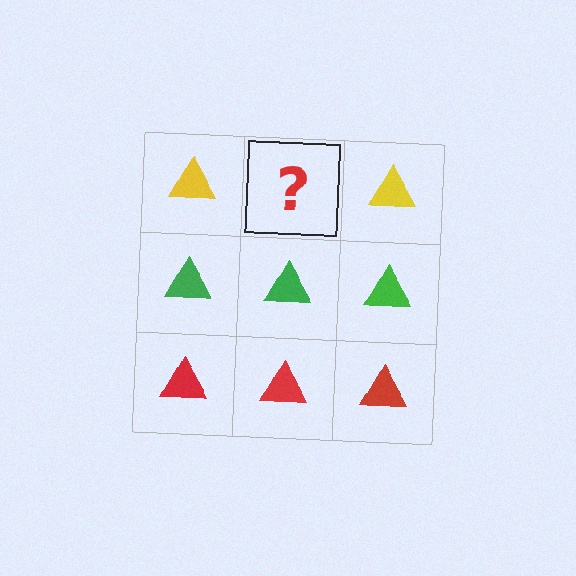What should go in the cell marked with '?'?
The missing cell should contain a yellow triangle.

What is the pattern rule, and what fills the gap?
The rule is that each row has a consistent color. The gap should be filled with a yellow triangle.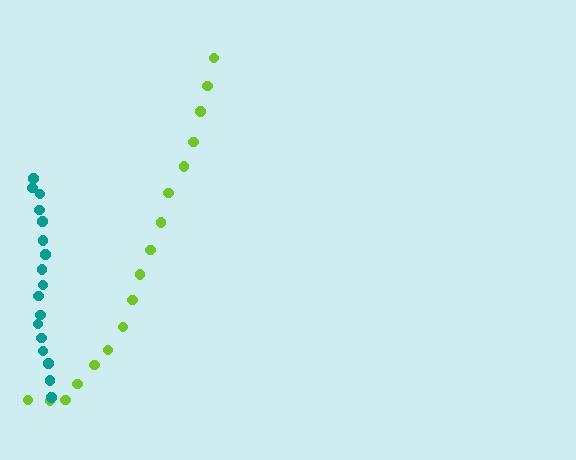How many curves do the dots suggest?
There are 2 distinct paths.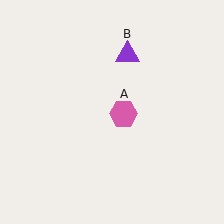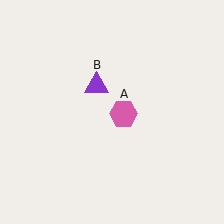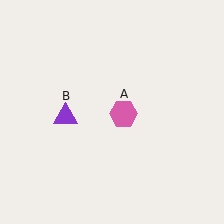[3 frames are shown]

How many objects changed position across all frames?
1 object changed position: purple triangle (object B).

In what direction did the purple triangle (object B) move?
The purple triangle (object B) moved down and to the left.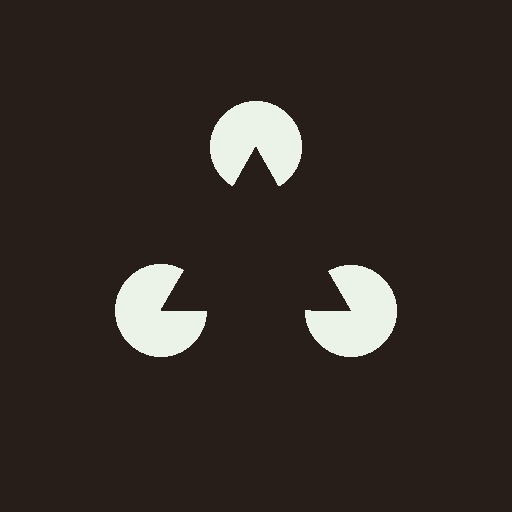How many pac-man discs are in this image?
There are 3 — one at each vertex of the illusory triangle.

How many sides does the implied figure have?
3 sides.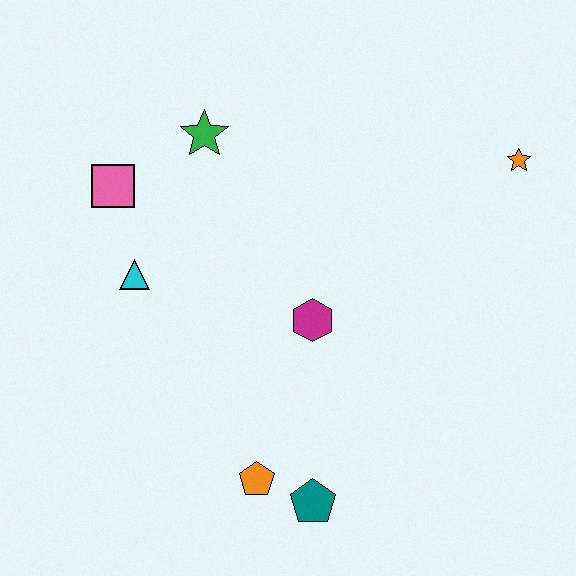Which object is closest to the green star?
The pink square is closest to the green star.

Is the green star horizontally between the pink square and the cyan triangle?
No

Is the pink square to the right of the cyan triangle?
No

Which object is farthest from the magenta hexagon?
The orange star is farthest from the magenta hexagon.